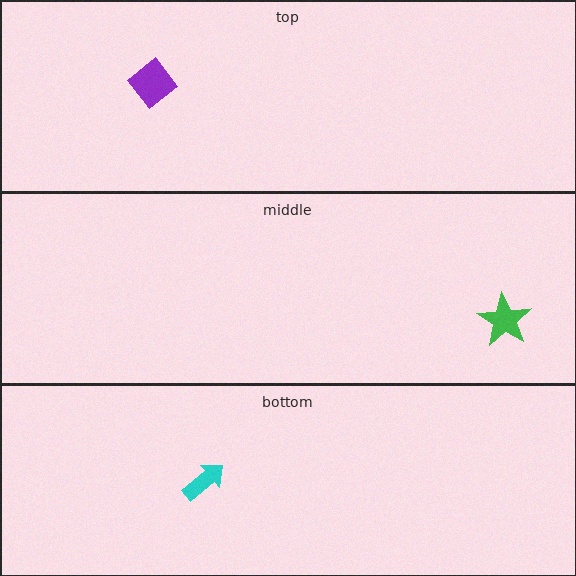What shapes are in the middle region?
The green star.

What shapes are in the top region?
The purple diamond.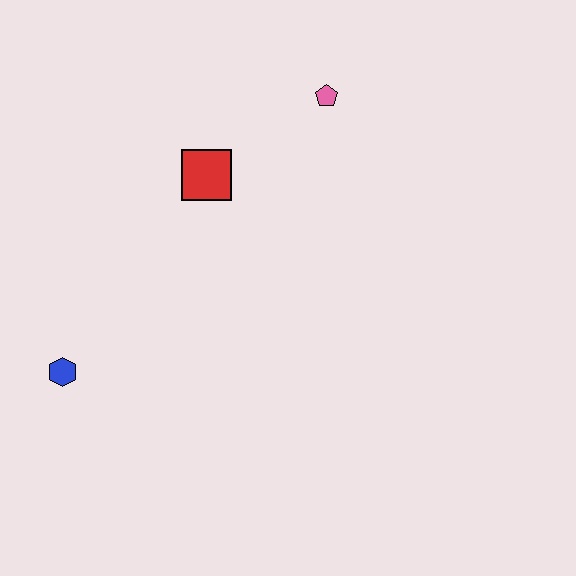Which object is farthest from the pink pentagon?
The blue hexagon is farthest from the pink pentagon.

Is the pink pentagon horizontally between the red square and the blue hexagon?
No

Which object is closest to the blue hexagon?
The red square is closest to the blue hexagon.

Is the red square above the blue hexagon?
Yes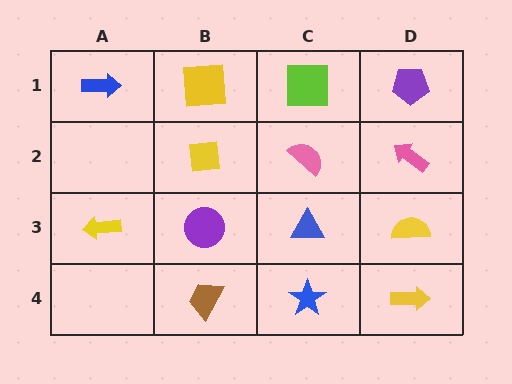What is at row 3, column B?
A purple circle.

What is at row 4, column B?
A brown trapezoid.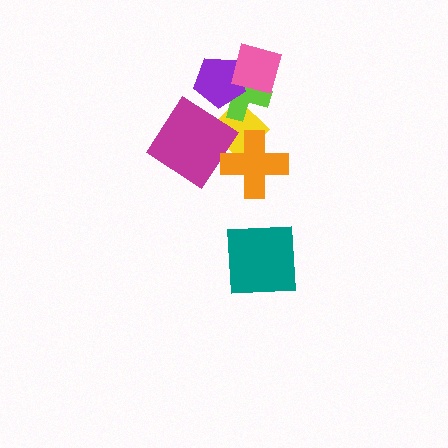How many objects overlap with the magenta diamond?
2 objects overlap with the magenta diamond.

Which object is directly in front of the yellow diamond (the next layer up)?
The lime cross is directly in front of the yellow diamond.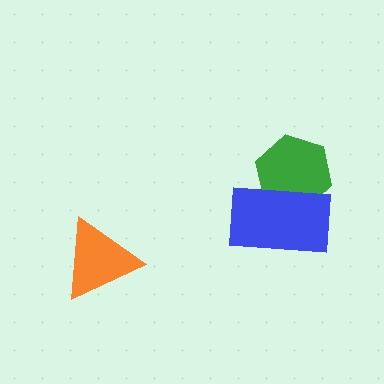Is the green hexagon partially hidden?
Yes, it is partially covered by another shape.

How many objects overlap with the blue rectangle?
1 object overlaps with the blue rectangle.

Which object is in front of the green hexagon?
The blue rectangle is in front of the green hexagon.